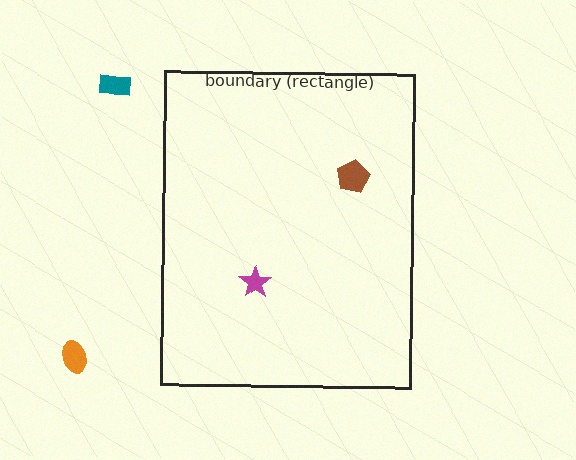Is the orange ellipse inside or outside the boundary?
Outside.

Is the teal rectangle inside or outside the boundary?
Outside.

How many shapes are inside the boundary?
2 inside, 2 outside.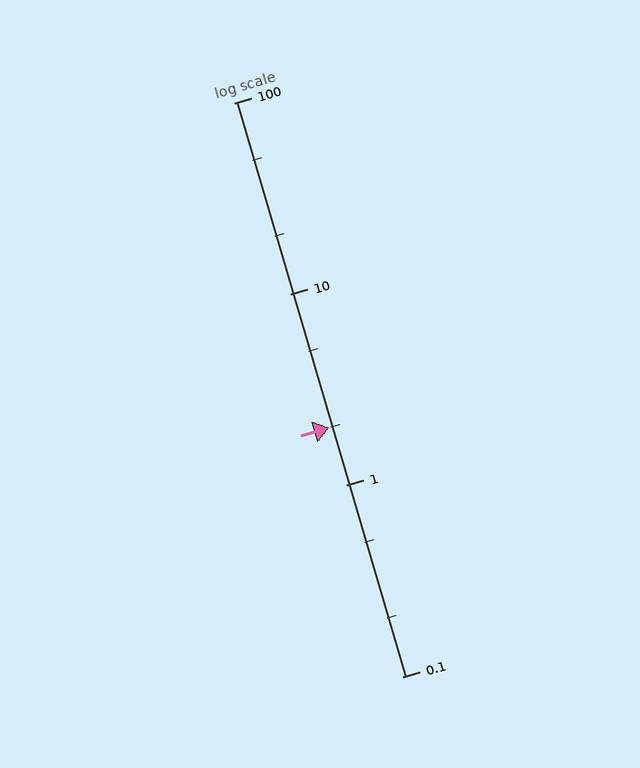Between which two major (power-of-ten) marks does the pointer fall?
The pointer is between 1 and 10.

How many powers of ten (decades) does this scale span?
The scale spans 3 decades, from 0.1 to 100.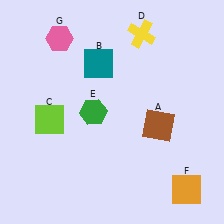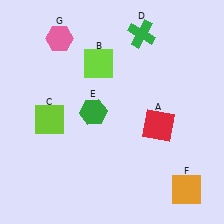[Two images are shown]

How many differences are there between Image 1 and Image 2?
There are 3 differences between the two images.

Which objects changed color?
A changed from brown to red. B changed from teal to lime. D changed from yellow to green.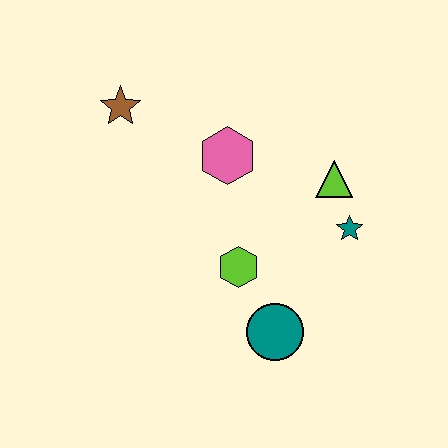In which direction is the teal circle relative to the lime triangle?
The teal circle is below the lime triangle.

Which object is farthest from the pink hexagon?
The teal circle is farthest from the pink hexagon.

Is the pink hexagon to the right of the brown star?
Yes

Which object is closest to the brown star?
The pink hexagon is closest to the brown star.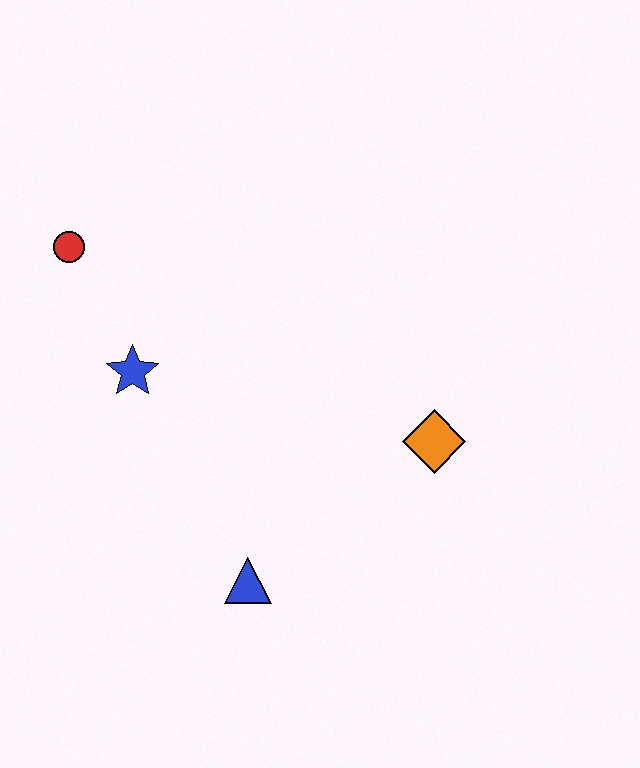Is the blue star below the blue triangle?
No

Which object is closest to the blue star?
The red circle is closest to the blue star.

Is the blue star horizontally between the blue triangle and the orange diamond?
No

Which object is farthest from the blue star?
The orange diamond is farthest from the blue star.